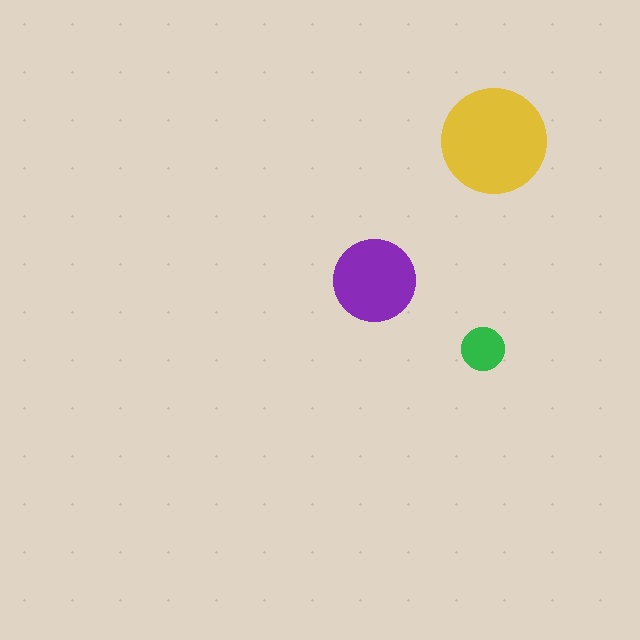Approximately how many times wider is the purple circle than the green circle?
About 2 times wider.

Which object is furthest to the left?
The purple circle is leftmost.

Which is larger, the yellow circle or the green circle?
The yellow one.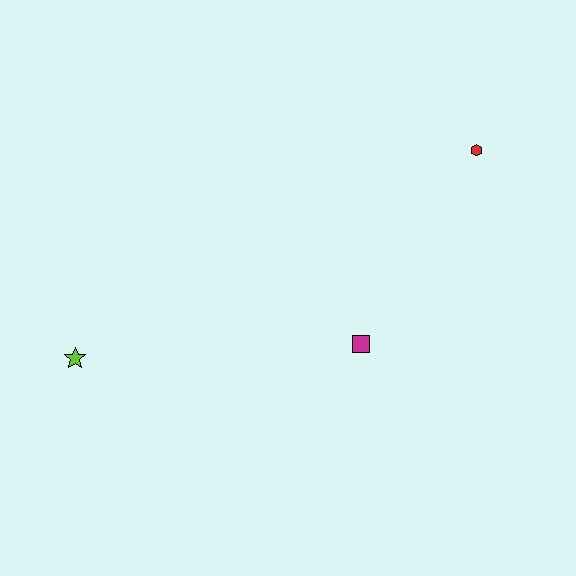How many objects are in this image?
There are 3 objects.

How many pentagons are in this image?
There are no pentagons.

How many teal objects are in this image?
There are no teal objects.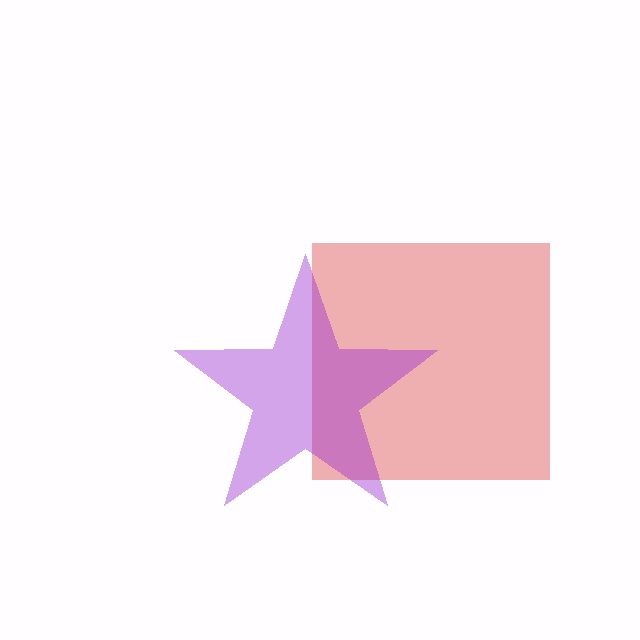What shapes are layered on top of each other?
The layered shapes are: a red square, a purple star.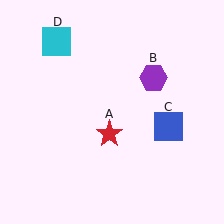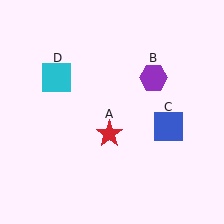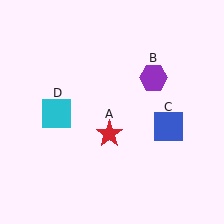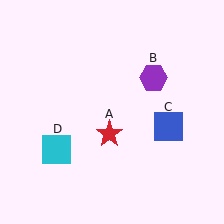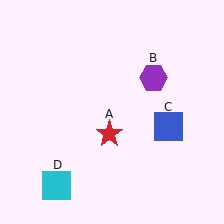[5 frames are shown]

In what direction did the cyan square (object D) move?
The cyan square (object D) moved down.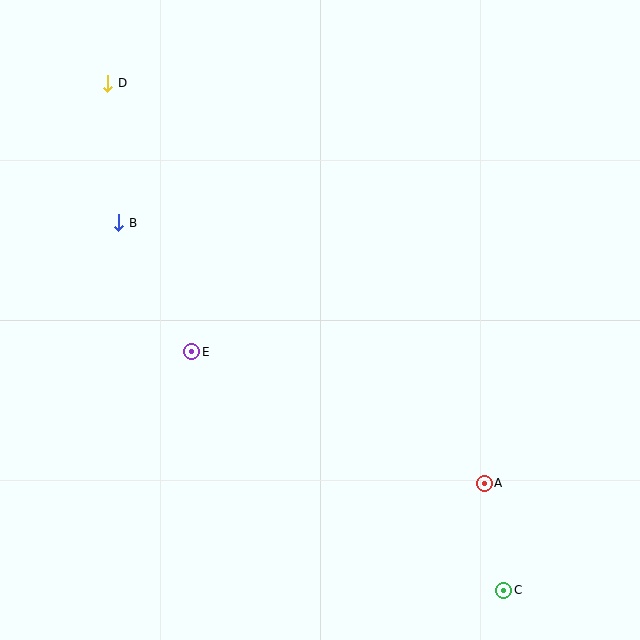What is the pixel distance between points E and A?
The distance between E and A is 321 pixels.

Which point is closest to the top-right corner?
Point A is closest to the top-right corner.